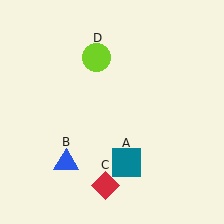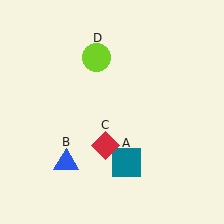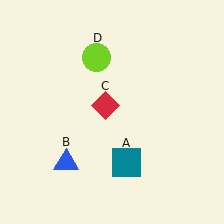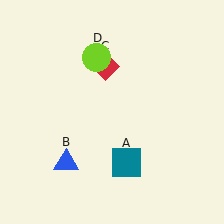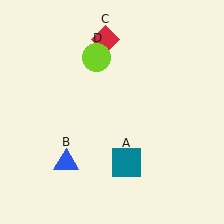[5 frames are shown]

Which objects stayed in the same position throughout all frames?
Teal square (object A) and blue triangle (object B) and lime circle (object D) remained stationary.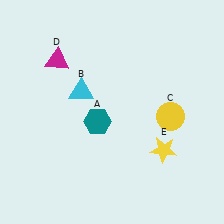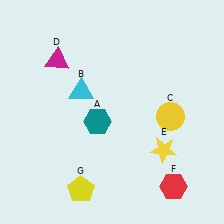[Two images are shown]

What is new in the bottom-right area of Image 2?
A red hexagon (F) was added in the bottom-right area of Image 2.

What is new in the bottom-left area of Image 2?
A yellow pentagon (G) was added in the bottom-left area of Image 2.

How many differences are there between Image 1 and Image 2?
There are 2 differences between the two images.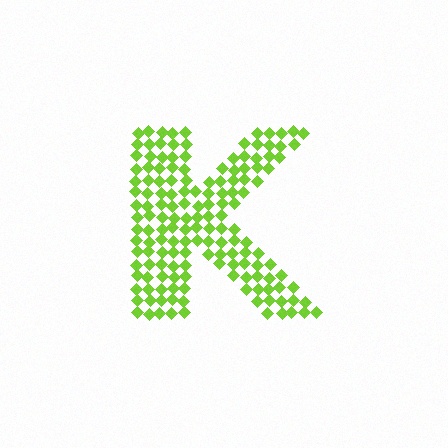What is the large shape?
The large shape is the letter K.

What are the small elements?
The small elements are diamonds.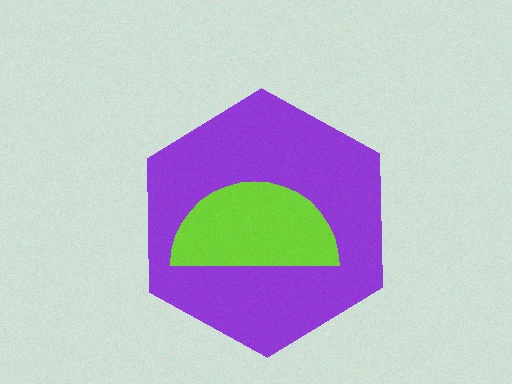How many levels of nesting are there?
2.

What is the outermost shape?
The purple hexagon.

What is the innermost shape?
The lime semicircle.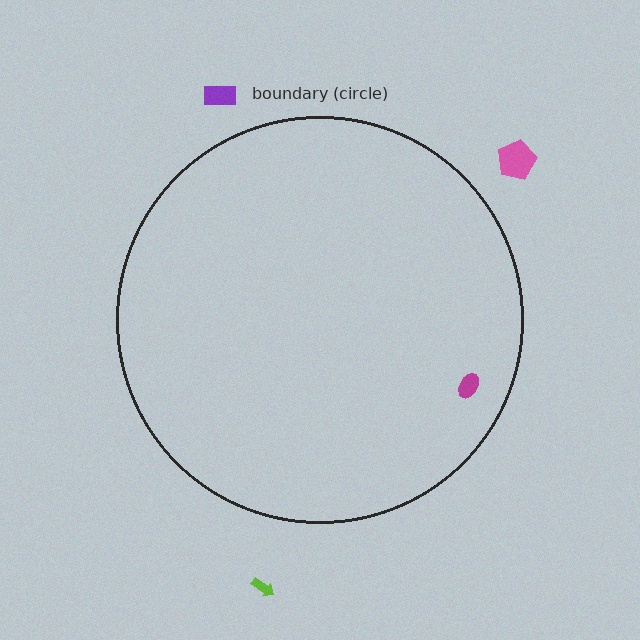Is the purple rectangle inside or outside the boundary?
Outside.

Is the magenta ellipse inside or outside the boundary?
Inside.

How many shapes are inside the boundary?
1 inside, 3 outside.